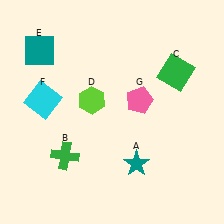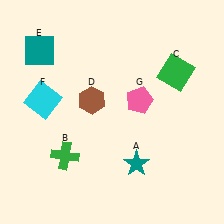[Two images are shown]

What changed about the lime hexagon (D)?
In Image 1, D is lime. In Image 2, it changed to brown.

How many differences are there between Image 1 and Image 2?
There is 1 difference between the two images.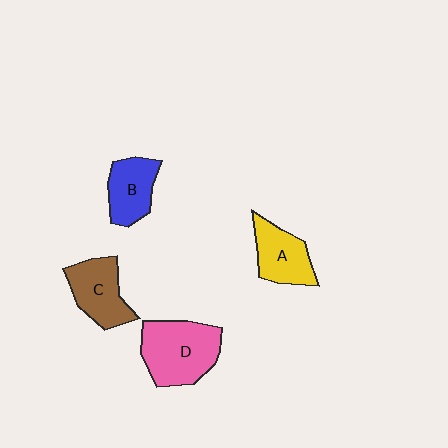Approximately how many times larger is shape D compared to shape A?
Approximately 1.5 times.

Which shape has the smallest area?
Shape B (blue).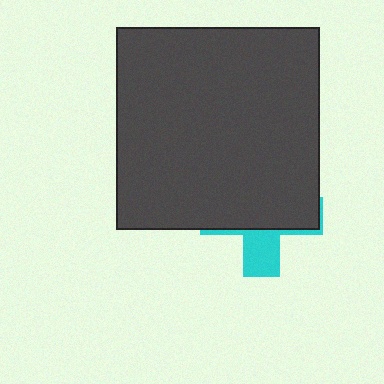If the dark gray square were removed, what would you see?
You would see the complete cyan cross.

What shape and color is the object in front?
The object in front is a dark gray square.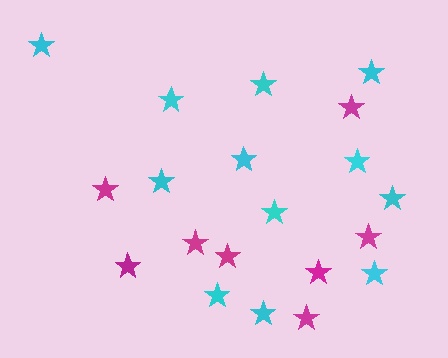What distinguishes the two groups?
There are 2 groups: one group of cyan stars (12) and one group of magenta stars (8).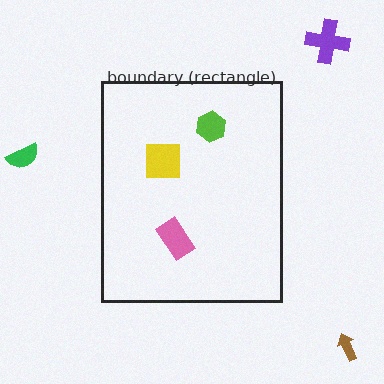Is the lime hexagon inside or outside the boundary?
Inside.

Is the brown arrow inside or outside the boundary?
Outside.